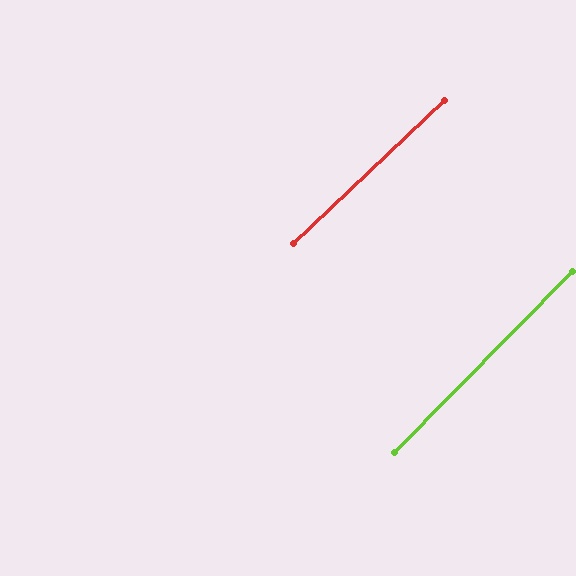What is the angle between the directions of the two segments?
Approximately 2 degrees.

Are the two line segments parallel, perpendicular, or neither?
Parallel — their directions differ by only 2.0°.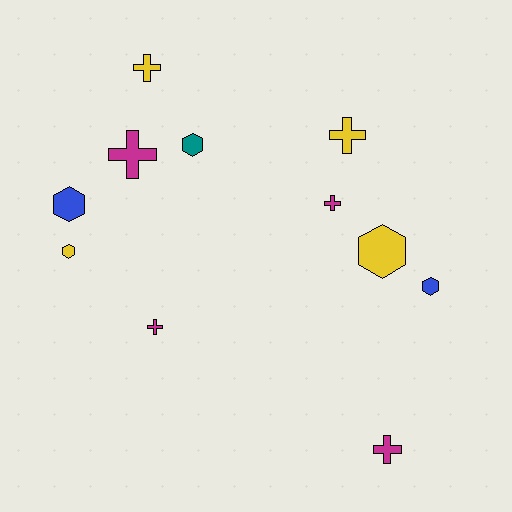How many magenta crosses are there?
There are 4 magenta crosses.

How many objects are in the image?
There are 11 objects.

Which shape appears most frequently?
Cross, with 6 objects.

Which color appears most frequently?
Magenta, with 4 objects.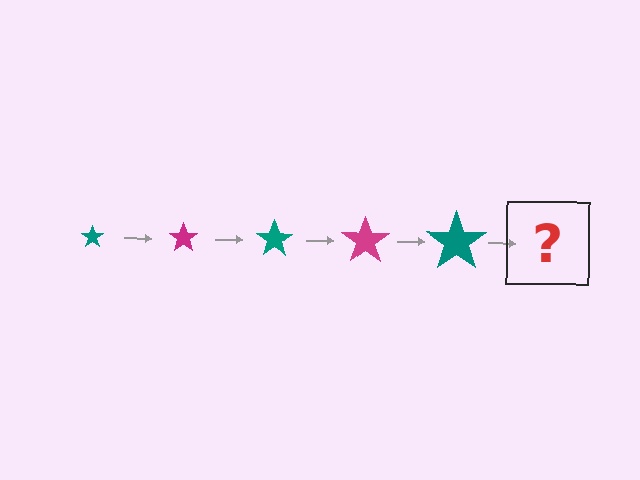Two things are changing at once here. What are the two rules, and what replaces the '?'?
The two rules are that the star grows larger each step and the color cycles through teal and magenta. The '?' should be a magenta star, larger than the previous one.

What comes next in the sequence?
The next element should be a magenta star, larger than the previous one.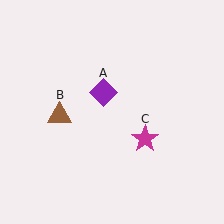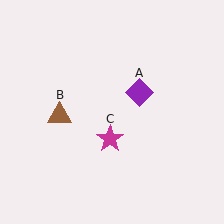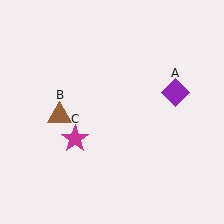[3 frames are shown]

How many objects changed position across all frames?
2 objects changed position: purple diamond (object A), magenta star (object C).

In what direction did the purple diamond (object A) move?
The purple diamond (object A) moved right.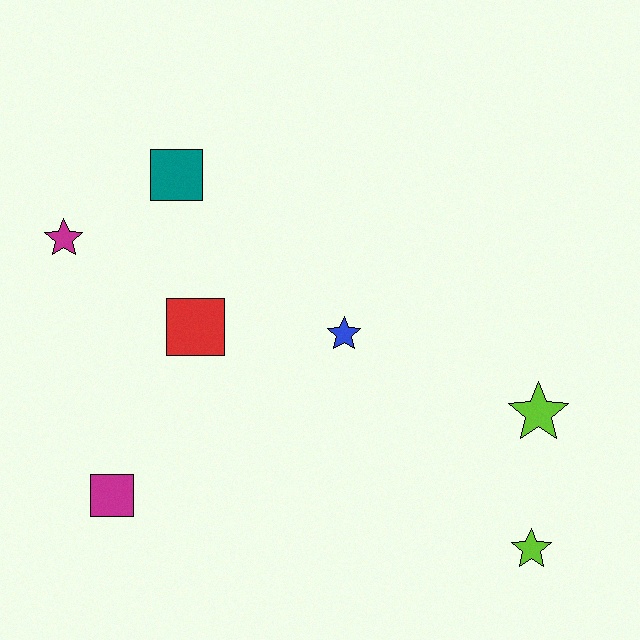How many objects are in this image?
There are 7 objects.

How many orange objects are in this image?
There are no orange objects.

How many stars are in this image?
There are 4 stars.